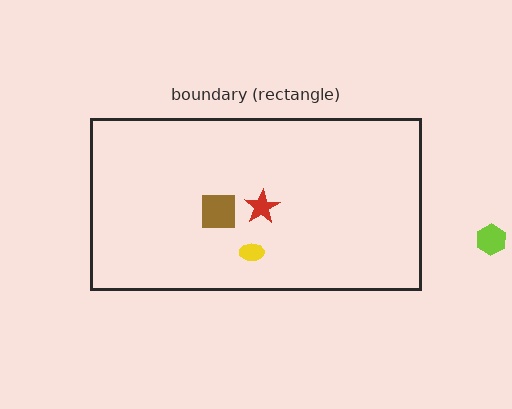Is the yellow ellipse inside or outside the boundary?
Inside.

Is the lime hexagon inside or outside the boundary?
Outside.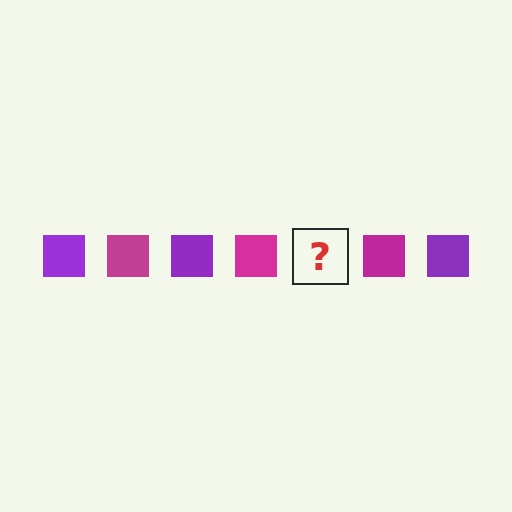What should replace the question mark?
The question mark should be replaced with a purple square.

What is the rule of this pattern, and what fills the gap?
The rule is that the pattern cycles through purple, magenta squares. The gap should be filled with a purple square.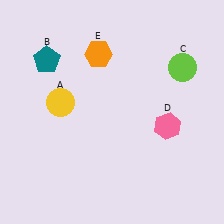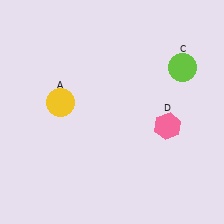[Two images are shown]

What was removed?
The orange hexagon (E), the teal pentagon (B) were removed in Image 2.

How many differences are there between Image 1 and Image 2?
There are 2 differences between the two images.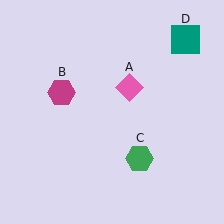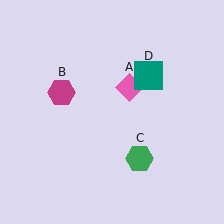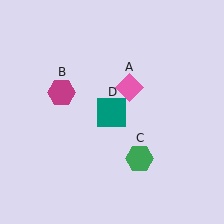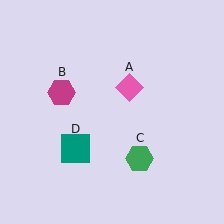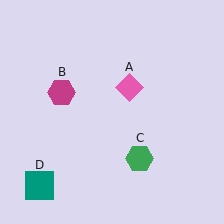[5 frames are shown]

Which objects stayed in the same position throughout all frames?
Pink diamond (object A) and magenta hexagon (object B) and green hexagon (object C) remained stationary.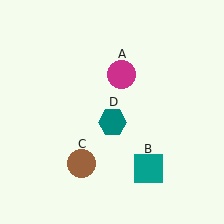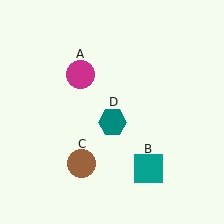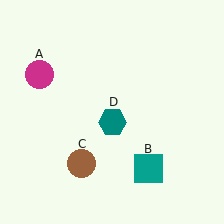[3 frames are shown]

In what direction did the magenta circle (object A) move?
The magenta circle (object A) moved left.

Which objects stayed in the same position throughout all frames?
Teal square (object B) and brown circle (object C) and teal hexagon (object D) remained stationary.